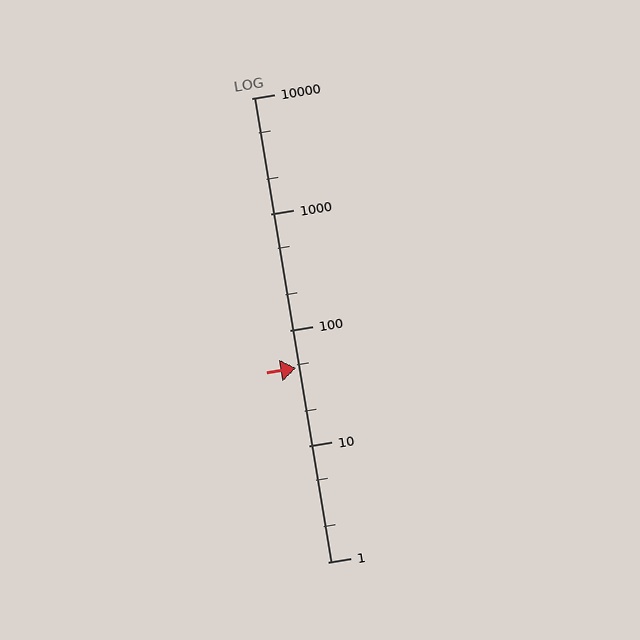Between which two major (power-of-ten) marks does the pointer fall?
The pointer is between 10 and 100.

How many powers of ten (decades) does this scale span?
The scale spans 4 decades, from 1 to 10000.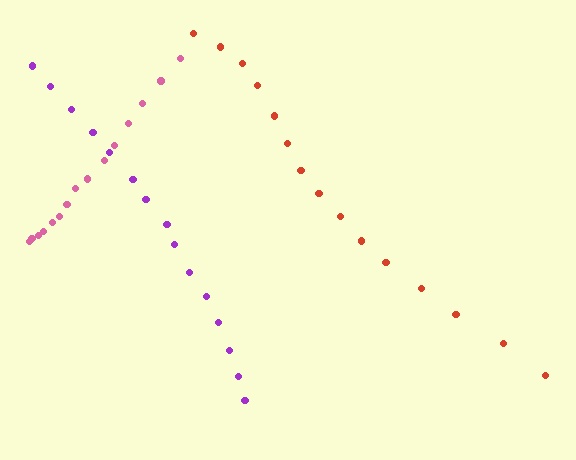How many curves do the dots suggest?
There are 3 distinct paths.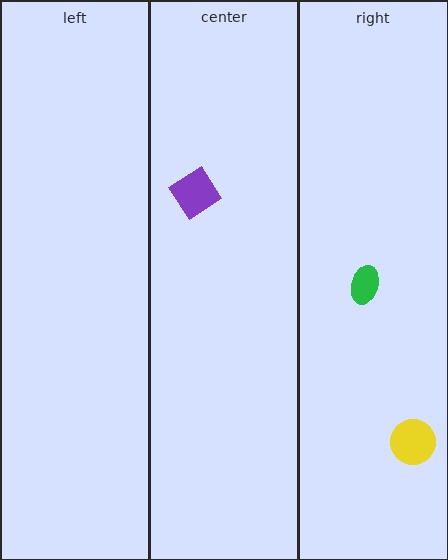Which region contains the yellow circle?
The right region.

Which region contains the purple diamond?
The center region.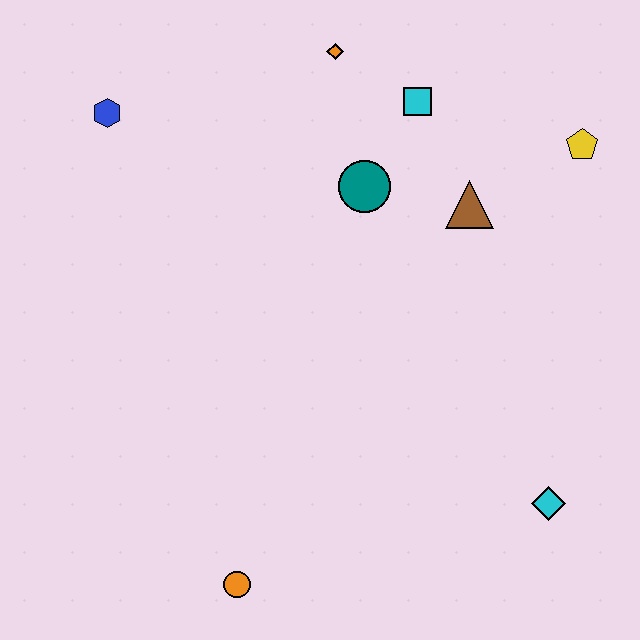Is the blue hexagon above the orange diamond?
No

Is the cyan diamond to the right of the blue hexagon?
Yes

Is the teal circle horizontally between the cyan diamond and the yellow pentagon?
No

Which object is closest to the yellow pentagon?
The brown triangle is closest to the yellow pentagon.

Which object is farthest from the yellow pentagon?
The orange circle is farthest from the yellow pentagon.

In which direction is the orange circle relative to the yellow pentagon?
The orange circle is below the yellow pentagon.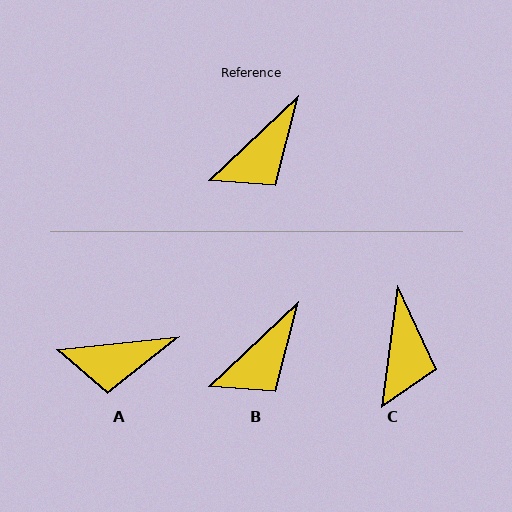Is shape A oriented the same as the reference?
No, it is off by about 37 degrees.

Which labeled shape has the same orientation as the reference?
B.